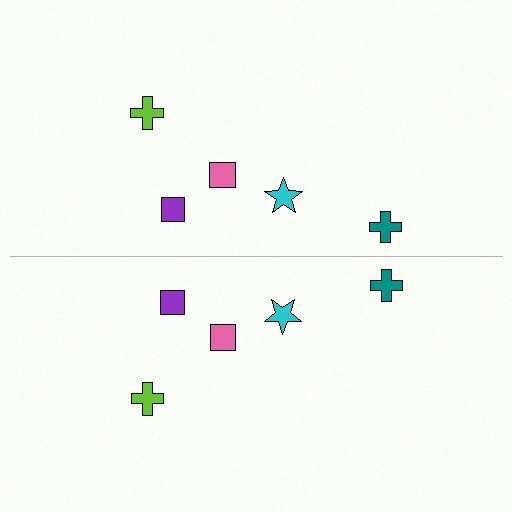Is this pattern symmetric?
Yes, this pattern has bilateral (reflection) symmetry.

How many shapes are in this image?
There are 10 shapes in this image.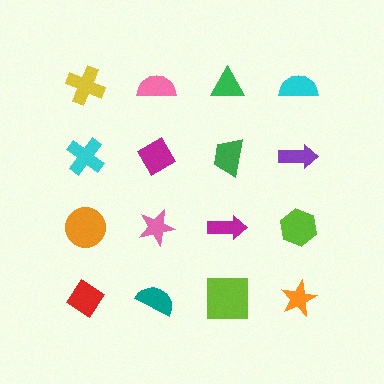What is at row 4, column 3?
A lime square.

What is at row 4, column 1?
A red diamond.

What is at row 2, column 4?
A purple arrow.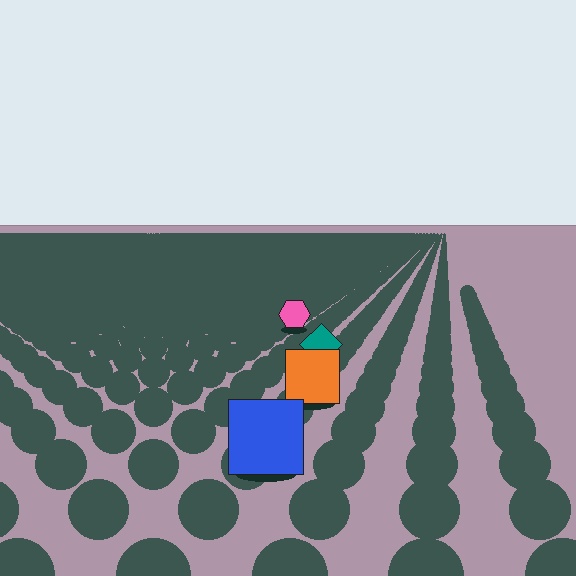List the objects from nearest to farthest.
From nearest to farthest: the blue square, the orange square, the teal diamond, the pink hexagon.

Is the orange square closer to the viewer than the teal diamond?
Yes. The orange square is closer — you can tell from the texture gradient: the ground texture is coarser near it.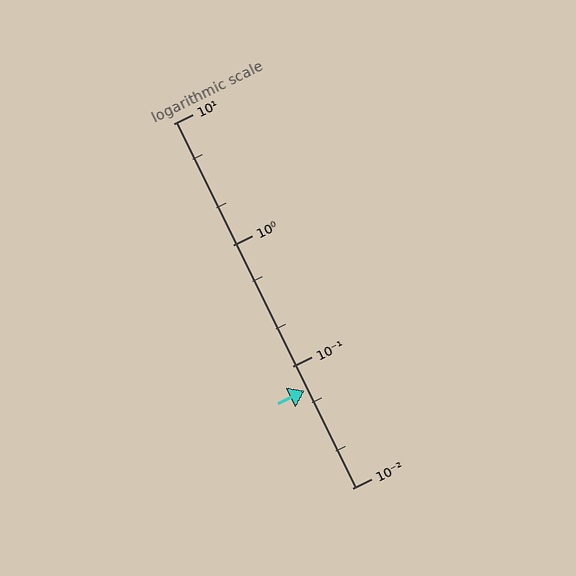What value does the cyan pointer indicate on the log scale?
The pointer indicates approximately 0.063.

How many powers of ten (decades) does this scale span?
The scale spans 3 decades, from 0.01 to 10.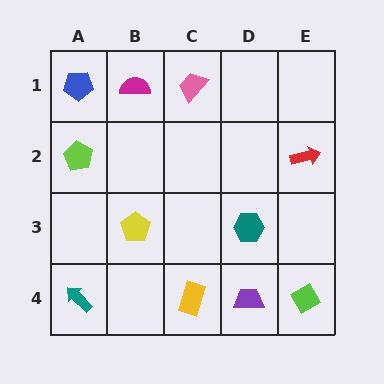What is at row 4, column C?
A yellow rectangle.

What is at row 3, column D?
A teal hexagon.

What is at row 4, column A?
A teal arrow.